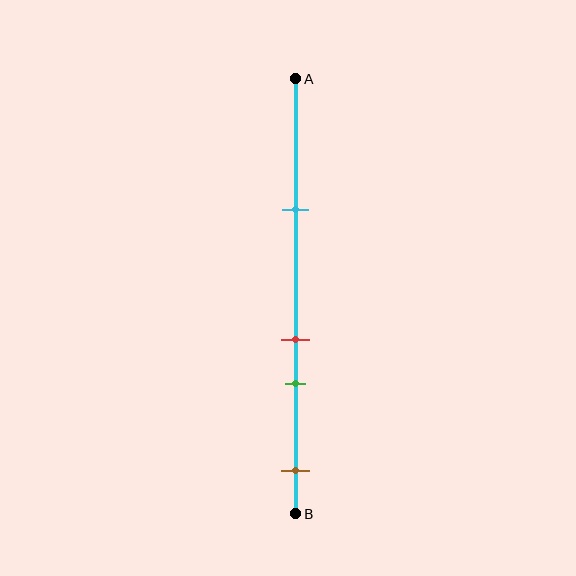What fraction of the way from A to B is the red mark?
The red mark is approximately 60% (0.6) of the way from A to B.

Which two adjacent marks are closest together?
The red and green marks are the closest adjacent pair.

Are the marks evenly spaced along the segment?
No, the marks are not evenly spaced.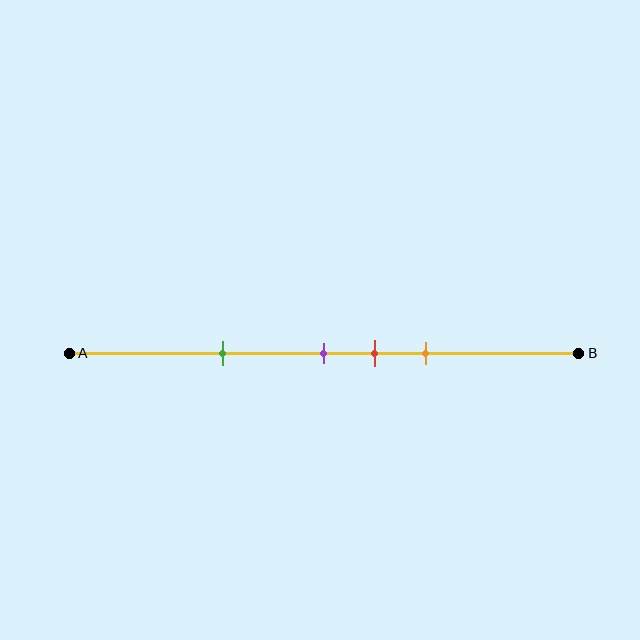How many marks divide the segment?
There are 4 marks dividing the segment.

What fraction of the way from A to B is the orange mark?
The orange mark is approximately 70% (0.7) of the way from A to B.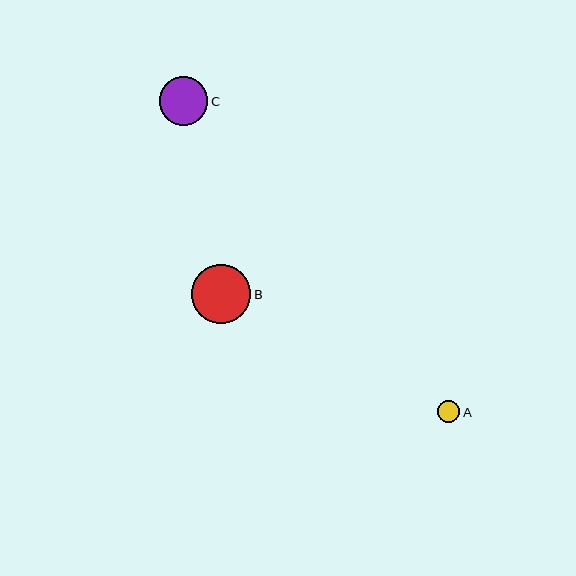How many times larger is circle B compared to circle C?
Circle B is approximately 1.2 times the size of circle C.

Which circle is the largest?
Circle B is the largest with a size of approximately 59 pixels.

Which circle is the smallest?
Circle A is the smallest with a size of approximately 22 pixels.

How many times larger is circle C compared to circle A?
Circle C is approximately 2.2 times the size of circle A.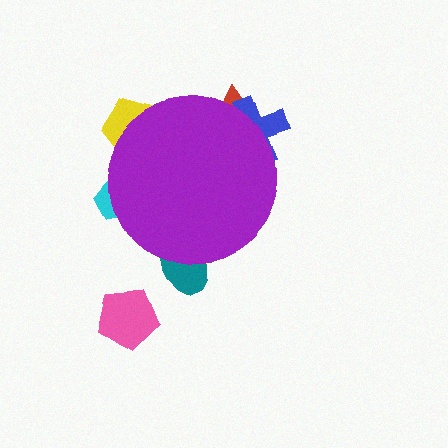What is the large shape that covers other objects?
A purple circle.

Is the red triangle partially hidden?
Yes, the red triangle is partially hidden behind the purple circle.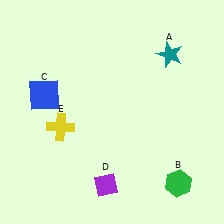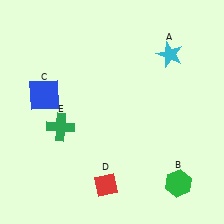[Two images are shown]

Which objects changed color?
A changed from teal to cyan. D changed from purple to red. E changed from yellow to green.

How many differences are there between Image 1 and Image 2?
There are 3 differences between the two images.